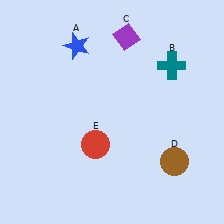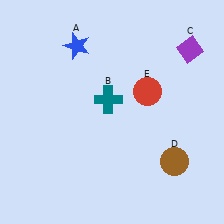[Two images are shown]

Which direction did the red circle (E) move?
The red circle (E) moved up.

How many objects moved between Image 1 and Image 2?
3 objects moved between the two images.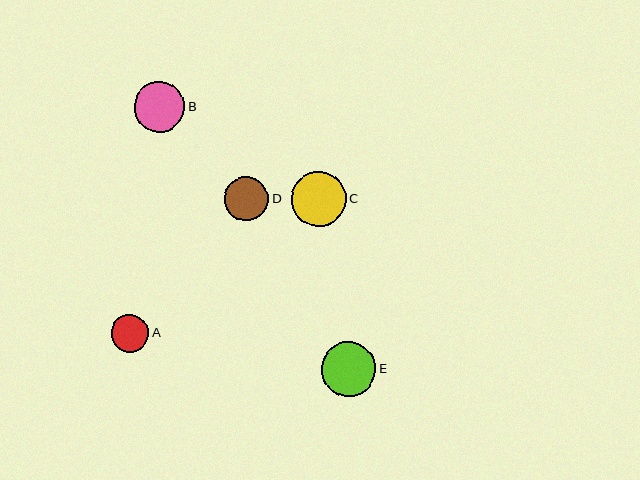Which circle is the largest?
Circle C is the largest with a size of approximately 55 pixels.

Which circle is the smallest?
Circle A is the smallest with a size of approximately 37 pixels.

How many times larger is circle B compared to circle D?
Circle B is approximately 1.1 times the size of circle D.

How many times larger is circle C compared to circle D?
Circle C is approximately 1.2 times the size of circle D.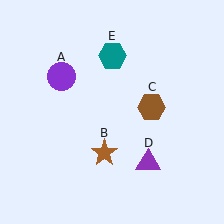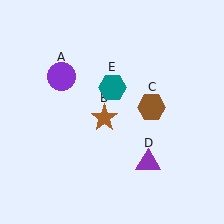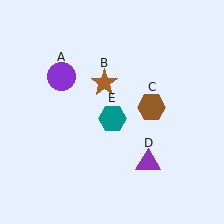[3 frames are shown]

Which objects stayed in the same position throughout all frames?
Purple circle (object A) and brown hexagon (object C) and purple triangle (object D) remained stationary.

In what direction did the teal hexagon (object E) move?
The teal hexagon (object E) moved down.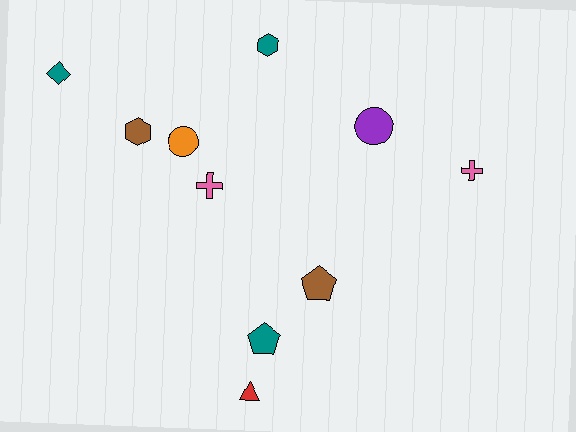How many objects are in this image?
There are 10 objects.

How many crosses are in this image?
There are 2 crosses.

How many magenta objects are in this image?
There are no magenta objects.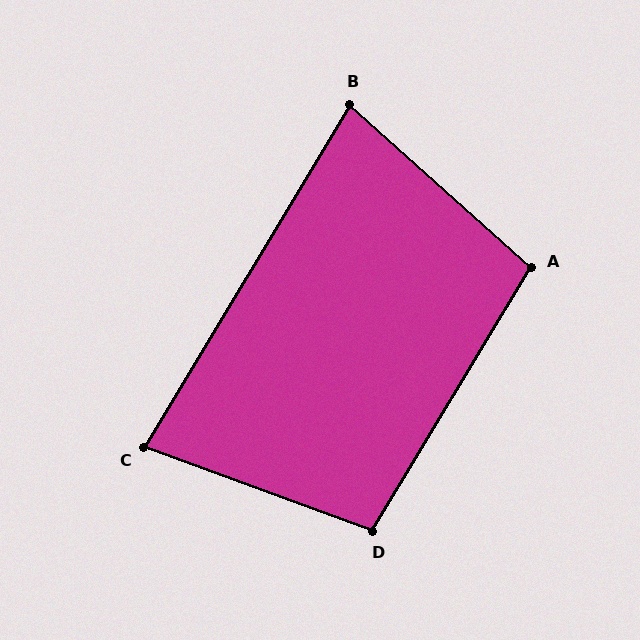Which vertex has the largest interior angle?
A, at approximately 101 degrees.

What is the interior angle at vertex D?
Approximately 101 degrees (obtuse).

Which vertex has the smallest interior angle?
C, at approximately 79 degrees.